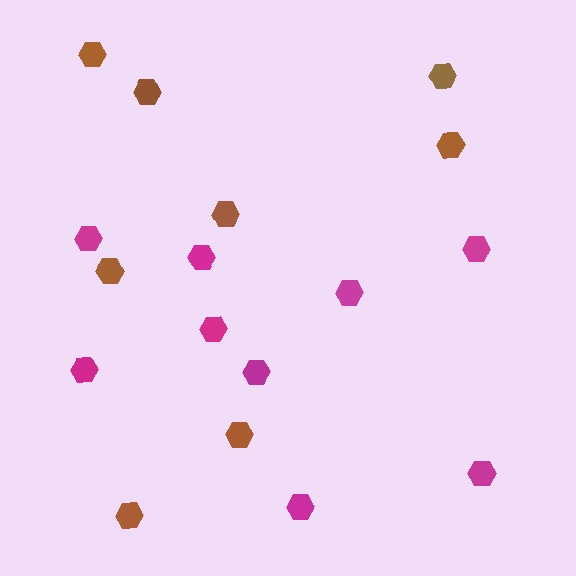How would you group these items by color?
There are 2 groups: one group of magenta hexagons (9) and one group of brown hexagons (8).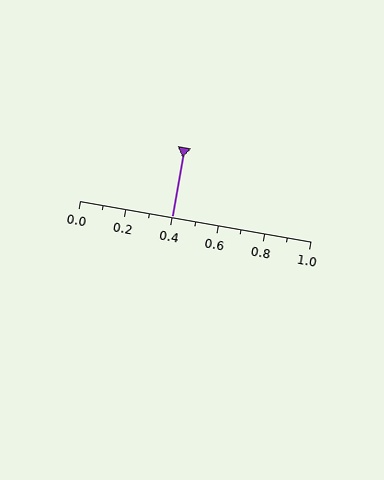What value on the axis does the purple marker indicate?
The marker indicates approximately 0.4.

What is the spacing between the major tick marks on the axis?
The major ticks are spaced 0.2 apart.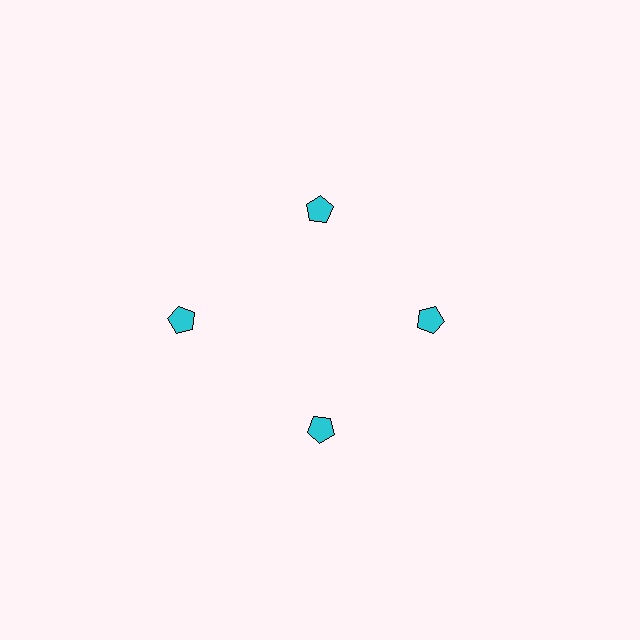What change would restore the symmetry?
The symmetry would be restored by moving it inward, back onto the ring so that all 4 pentagons sit at equal angles and equal distance from the center.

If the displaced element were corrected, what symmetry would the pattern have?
It would have 4-fold rotational symmetry — the pattern would map onto itself every 90 degrees.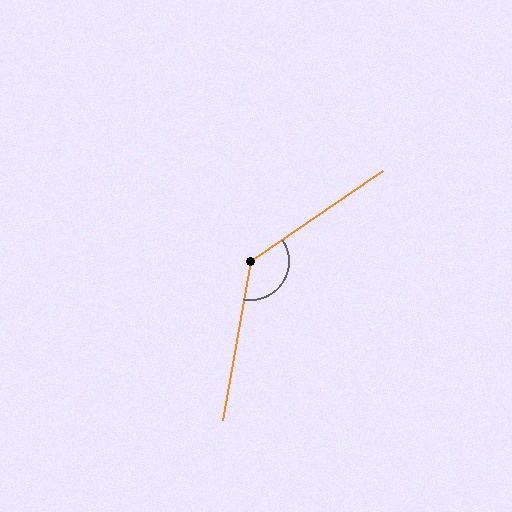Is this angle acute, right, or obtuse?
It is obtuse.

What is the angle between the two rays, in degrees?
Approximately 134 degrees.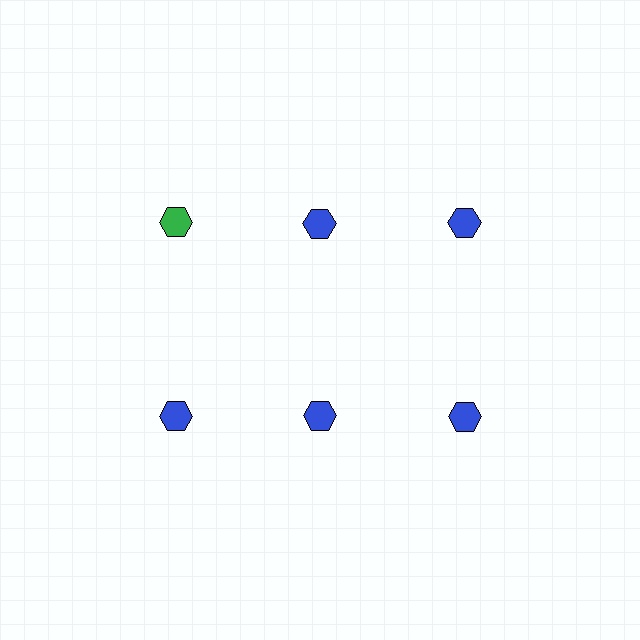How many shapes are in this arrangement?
There are 6 shapes arranged in a grid pattern.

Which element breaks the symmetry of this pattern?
The green hexagon in the top row, leftmost column breaks the symmetry. All other shapes are blue hexagons.